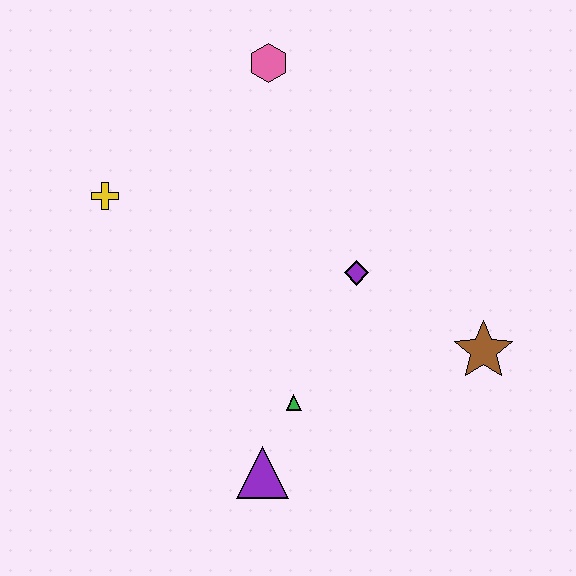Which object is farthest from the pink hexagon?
The purple triangle is farthest from the pink hexagon.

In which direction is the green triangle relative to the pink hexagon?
The green triangle is below the pink hexagon.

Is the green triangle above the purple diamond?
No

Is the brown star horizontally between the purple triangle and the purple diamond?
No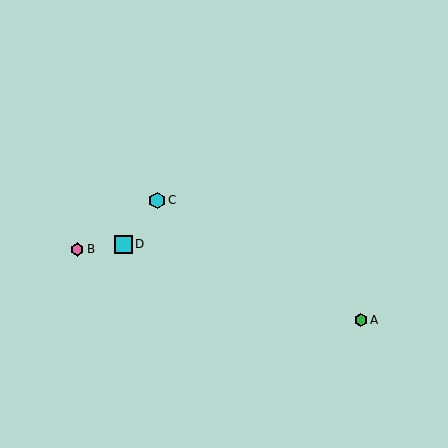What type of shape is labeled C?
Shape C is a cyan hexagon.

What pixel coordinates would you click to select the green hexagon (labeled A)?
Click at (361, 320) to select the green hexagon A.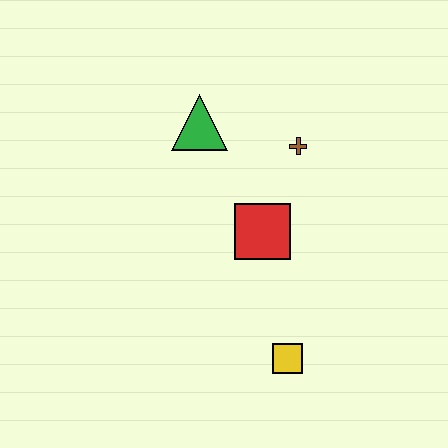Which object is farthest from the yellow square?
The green triangle is farthest from the yellow square.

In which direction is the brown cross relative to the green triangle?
The brown cross is to the right of the green triangle.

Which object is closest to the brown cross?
The red square is closest to the brown cross.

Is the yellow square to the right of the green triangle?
Yes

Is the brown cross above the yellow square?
Yes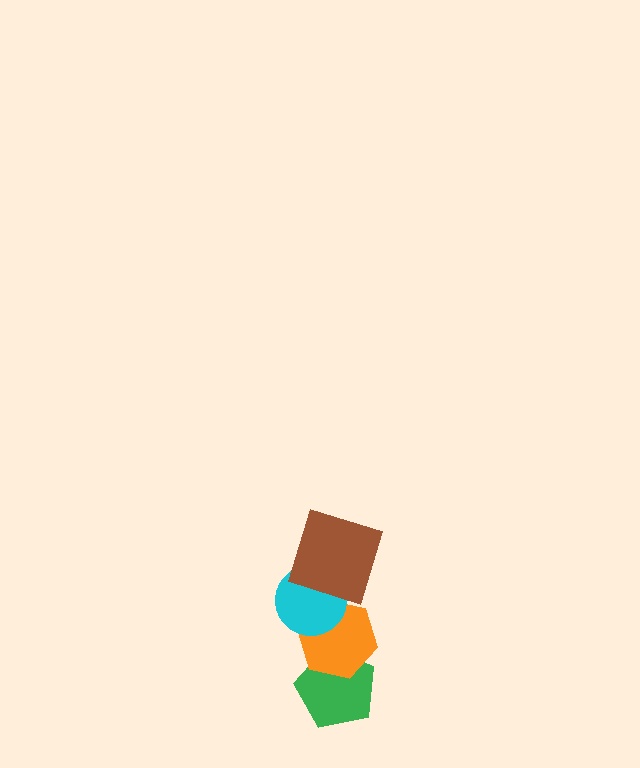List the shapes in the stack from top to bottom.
From top to bottom: the brown square, the cyan circle, the orange hexagon, the green pentagon.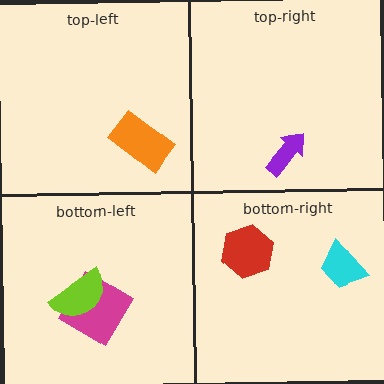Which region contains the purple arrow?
The top-right region.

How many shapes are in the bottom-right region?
2.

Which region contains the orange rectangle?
The top-left region.